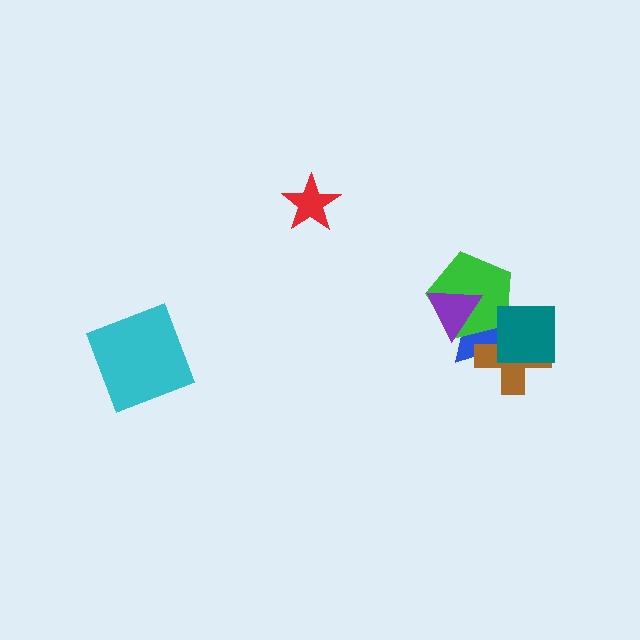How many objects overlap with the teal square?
3 objects overlap with the teal square.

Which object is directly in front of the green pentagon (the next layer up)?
The purple triangle is directly in front of the green pentagon.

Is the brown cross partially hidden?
Yes, it is partially covered by another shape.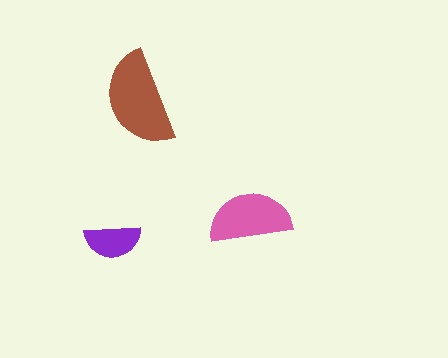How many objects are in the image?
There are 3 objects in the image.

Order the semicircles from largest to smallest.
the brown one, the pink one, the purple one.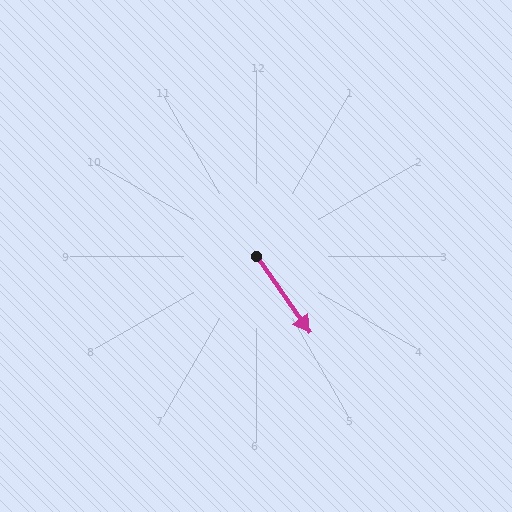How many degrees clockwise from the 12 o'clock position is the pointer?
Approximately 145 degrees.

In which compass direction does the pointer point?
Southeast.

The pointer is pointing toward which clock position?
Roughly 5 o'clock.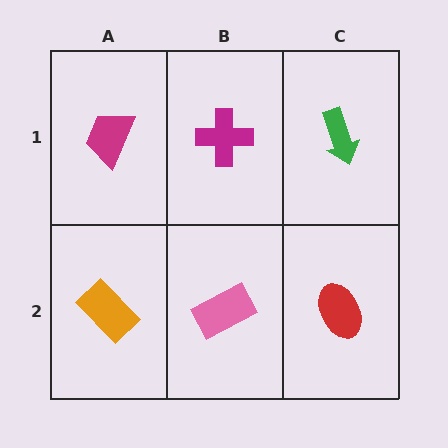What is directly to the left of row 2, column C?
A pink rectangle.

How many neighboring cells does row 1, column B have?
3.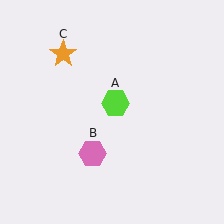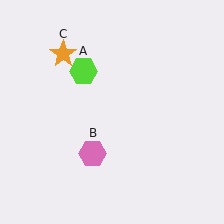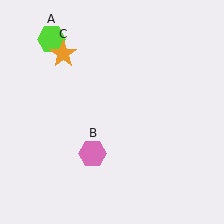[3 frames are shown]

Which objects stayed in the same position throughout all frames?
Pink hexagon (object B) and orange star (object C) remained stationary.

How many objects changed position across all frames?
1 object changed position: lime hexagon (object A).